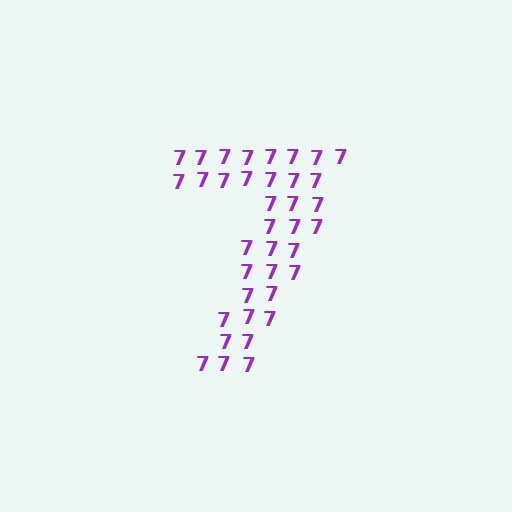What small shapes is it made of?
It is made of small digit 7's.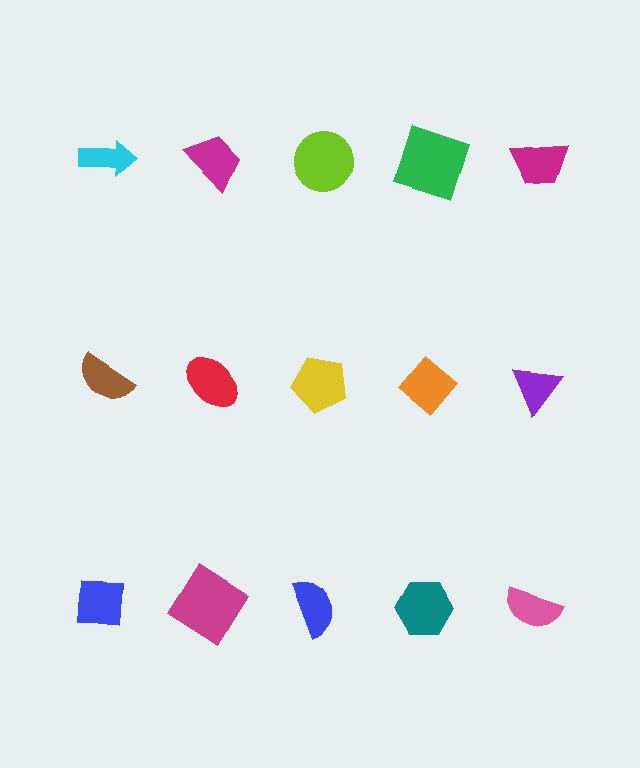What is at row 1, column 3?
A lime circle.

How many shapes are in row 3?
5 shapes.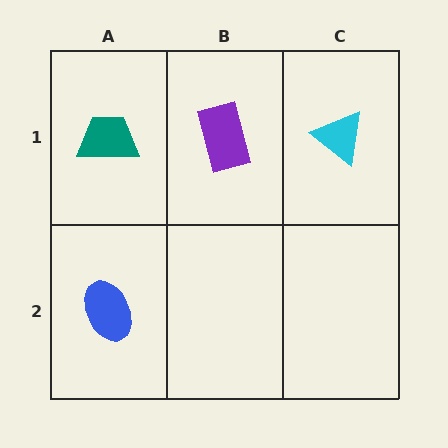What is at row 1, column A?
A teal trapezoid.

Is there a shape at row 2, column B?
No, that cell is empty.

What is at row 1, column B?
A purple rectangle.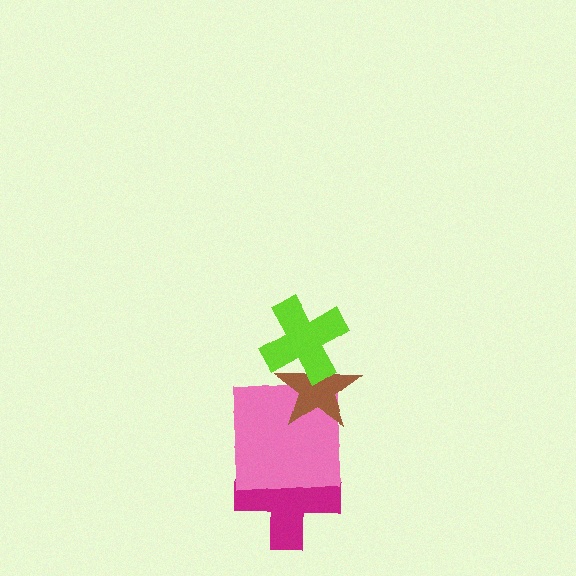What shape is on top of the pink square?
The brown star is on top of the pink square.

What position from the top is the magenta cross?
The magenta cross is 4th from the top.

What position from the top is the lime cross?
The lime cross is 1st from the top.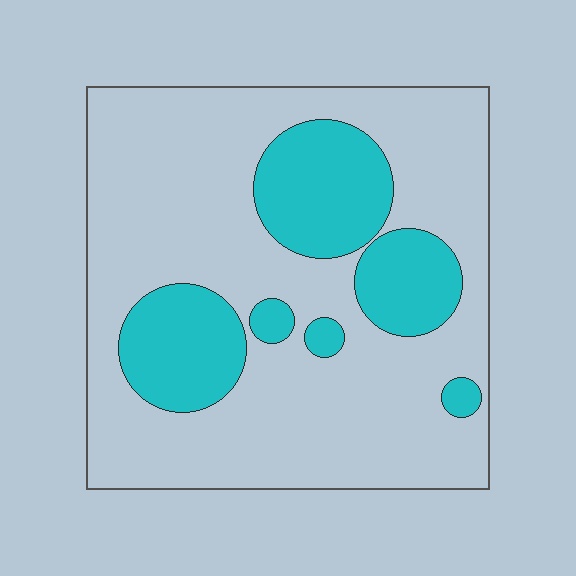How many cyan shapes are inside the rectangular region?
6.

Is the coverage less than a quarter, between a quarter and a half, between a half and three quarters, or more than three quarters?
Between a quarter and a half.